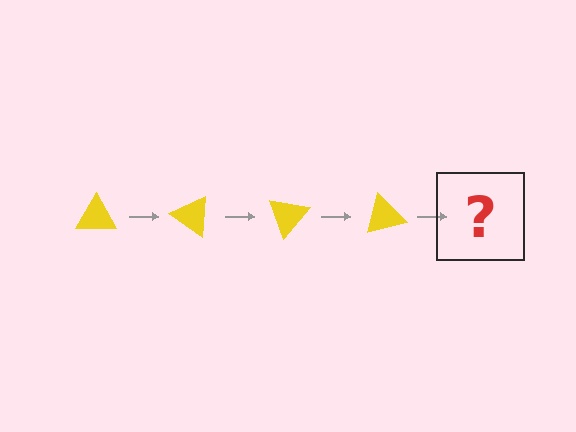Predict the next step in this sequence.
The next step is a yellow triangle rotated 140 degrees.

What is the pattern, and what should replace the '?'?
The pattern is that the triangle rotates 35 degrees each step. The '?' should be a yellow triangle rotated 140 degrees.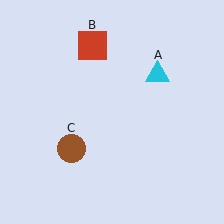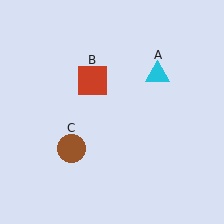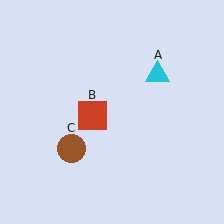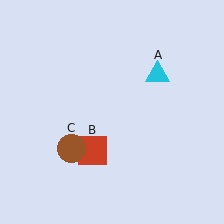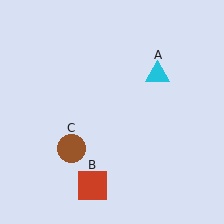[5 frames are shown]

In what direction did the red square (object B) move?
The red square (object B) moved down.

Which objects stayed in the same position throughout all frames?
Cyan triangle (object A) and brown circle (object C) remained stationary.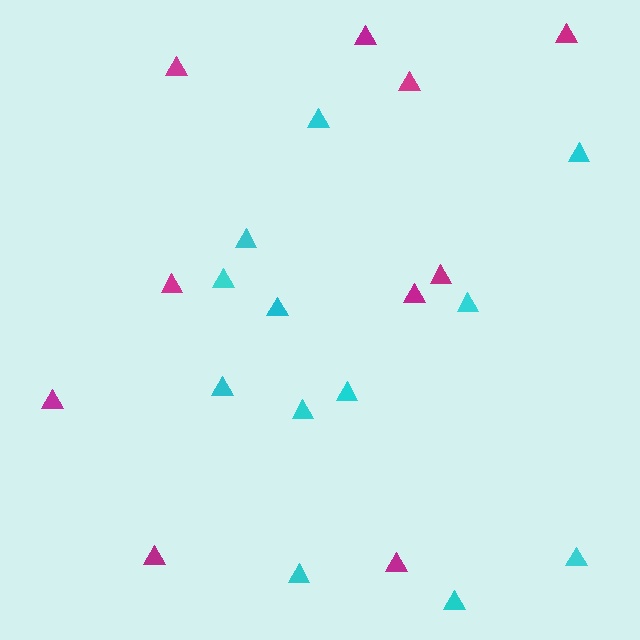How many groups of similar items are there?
There are 2 groups: one group of magenta triangles (10) and one group of cyan triangles (12).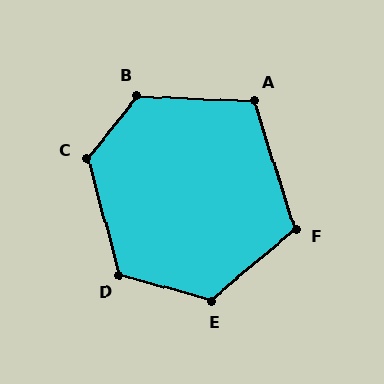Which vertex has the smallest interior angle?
A, at approximately 110 degrees.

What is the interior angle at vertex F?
Approximately 112 degrees (obtuse).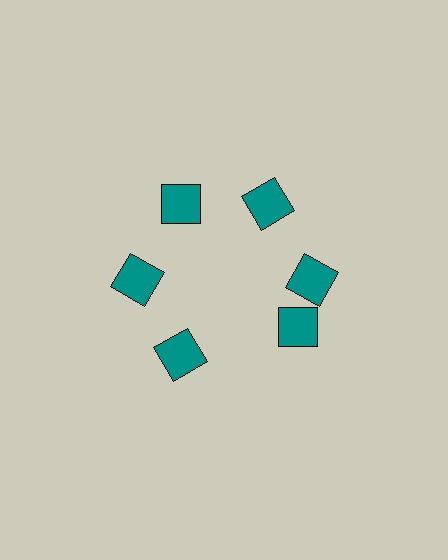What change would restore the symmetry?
The symmetry would be restored by rotating it back into even spacing with its neighbors so that all 6 squares sit at equal angles and equal distance from the center.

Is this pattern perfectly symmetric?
No. The 6 teal squares are arranged in a ring, but one element near the 5 o'clock position is rotated out of alignment along the ring, breaking the 6-fold rotational symmetry.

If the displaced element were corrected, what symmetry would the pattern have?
It would have 6-fold rotational symmetry — the pattern would map onto itself every 60 degrees.